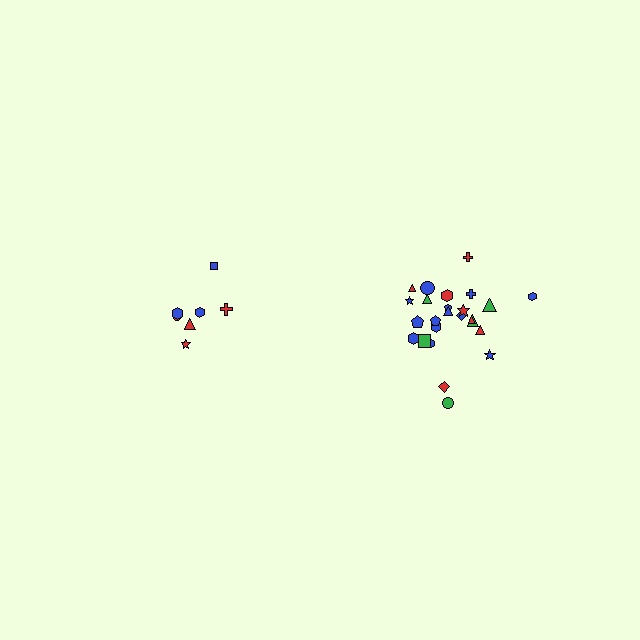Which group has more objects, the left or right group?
The right group.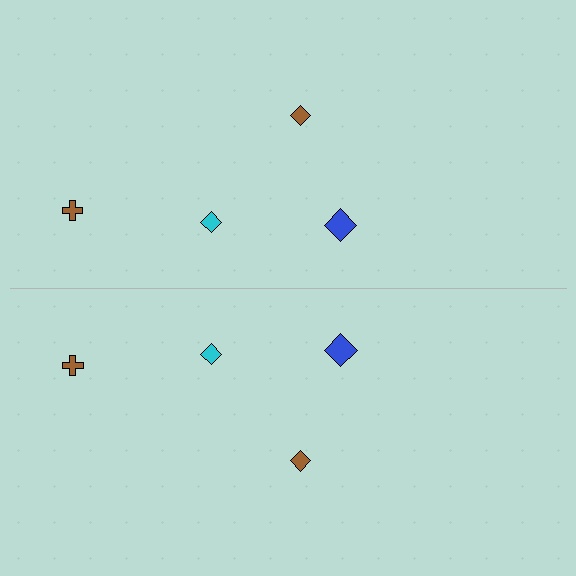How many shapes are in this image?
There are 8 shapes in this image.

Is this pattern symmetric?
Yes, this pattern has bilateral (reflection) symmetry.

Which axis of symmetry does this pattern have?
The pattern has a horizontal axis of symmetry running through the center of the image.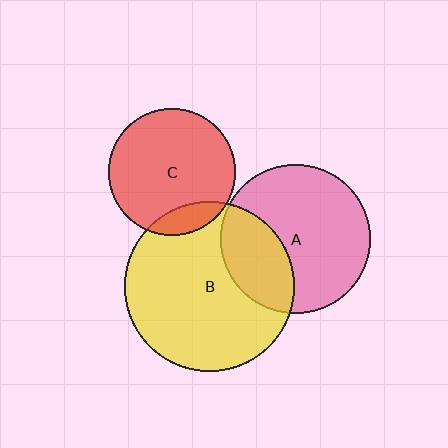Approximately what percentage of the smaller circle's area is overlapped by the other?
Approximately 30%.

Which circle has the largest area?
Circle B (yellow).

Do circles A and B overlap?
Yes.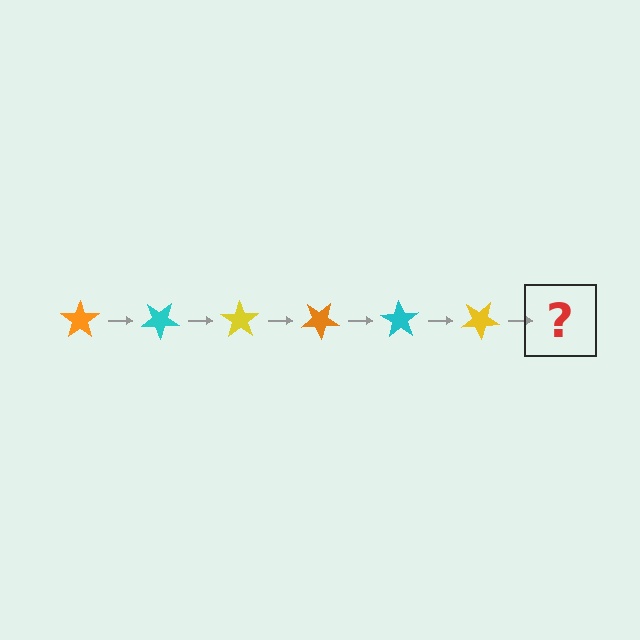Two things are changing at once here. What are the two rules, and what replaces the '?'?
The two rules are that it rotates 35 degrees each step and the color cycles through orange, cyan, and yellow. The '?' should be an orange star, rotated 210 degrees from the start.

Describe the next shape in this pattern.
It should be an orange star, rotated 210 degrees from the start.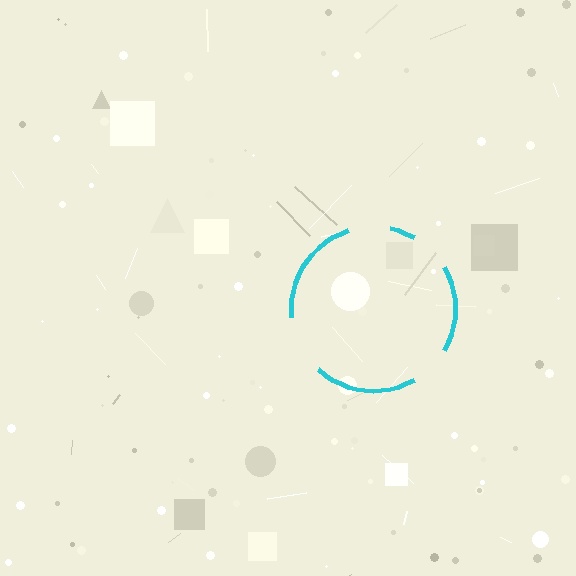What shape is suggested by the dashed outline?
The dashed outline suggests a circle.